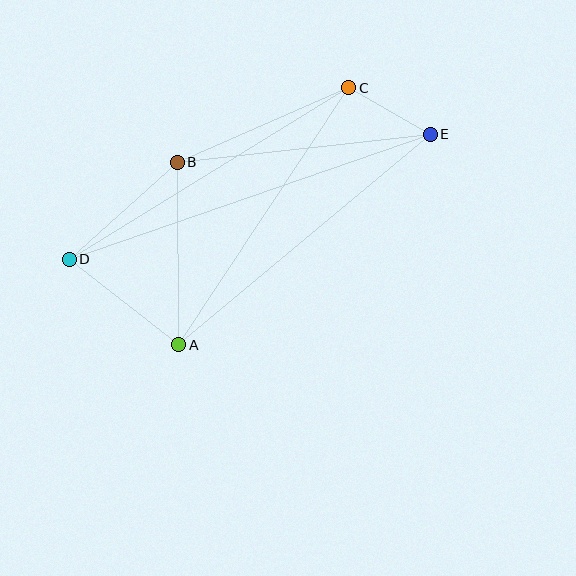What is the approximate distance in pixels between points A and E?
The distance between A and E is approximately 328 pixels.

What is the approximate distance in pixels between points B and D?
The distance between B and D is approximately 145 pixels.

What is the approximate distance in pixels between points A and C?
The distance between A and C is approximately 308 pixels.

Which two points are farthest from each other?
Points D and E are farthest from each other.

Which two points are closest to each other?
Points C and E are closest to each other.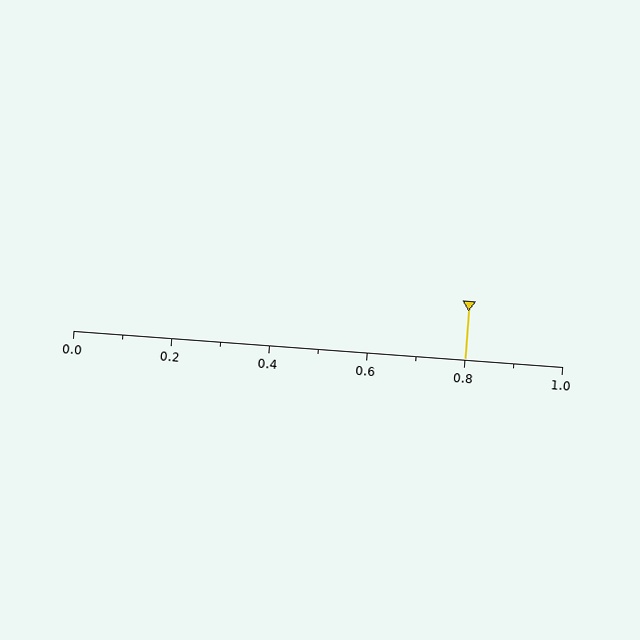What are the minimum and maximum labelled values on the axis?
The axis runs from 0.0 to 1.0.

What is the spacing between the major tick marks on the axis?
The major ticks are spaced 0.2 apart.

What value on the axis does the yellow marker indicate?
The marker indicates approximately 0.8.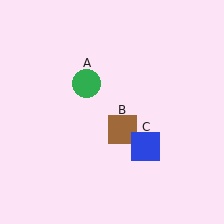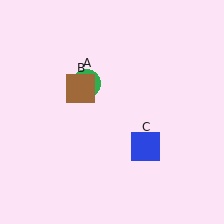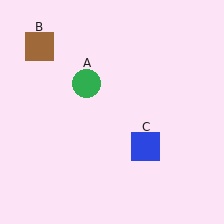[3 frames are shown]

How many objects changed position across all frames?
1 object changed position: brown square (object B).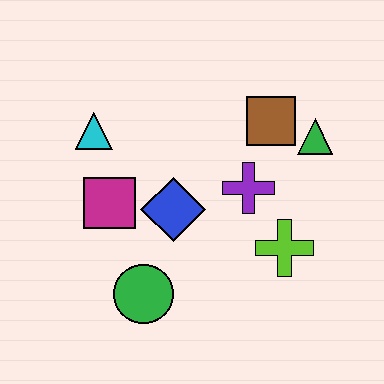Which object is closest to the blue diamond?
The magenta square is closest to the blue diamond.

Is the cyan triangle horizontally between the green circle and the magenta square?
No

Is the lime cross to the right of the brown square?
Yes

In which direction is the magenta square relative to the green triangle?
The magenta square is to the left of the green triangle.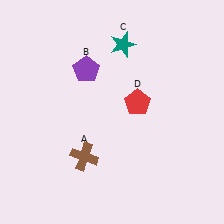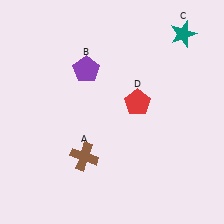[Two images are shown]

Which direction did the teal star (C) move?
The teal star (C) moved right.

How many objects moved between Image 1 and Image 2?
1 object moved between the two images.